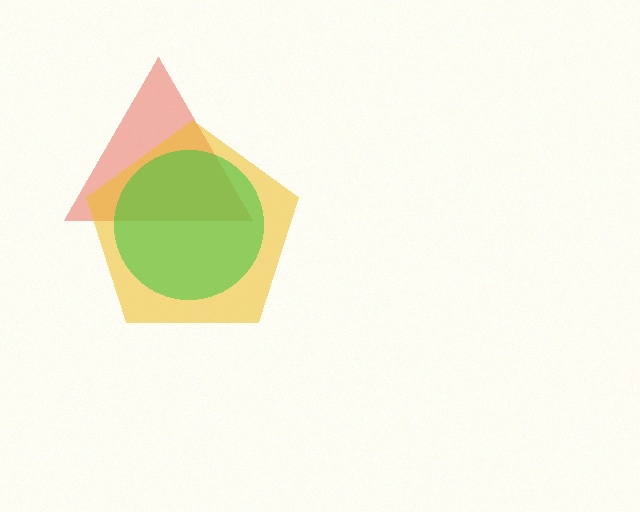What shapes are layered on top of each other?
The layered shapes are: a red triangle, a yellow pentagon, a green circle.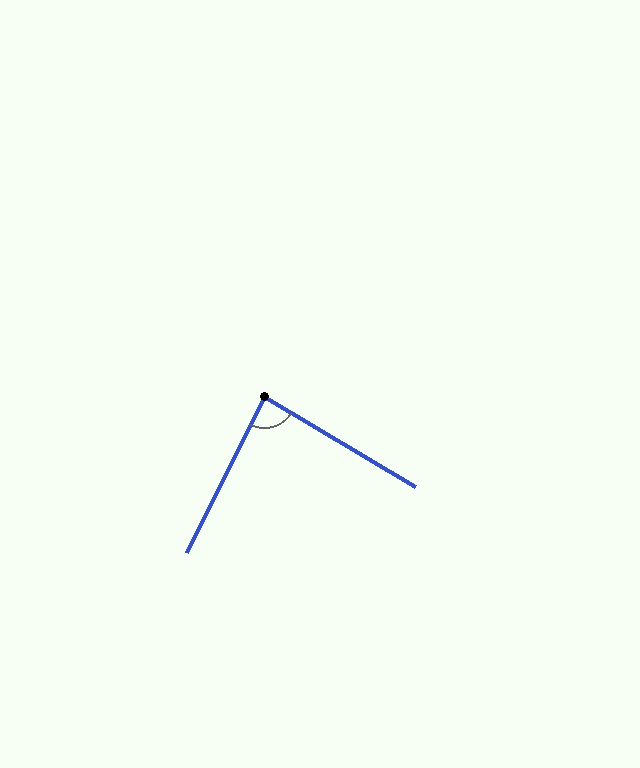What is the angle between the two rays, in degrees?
Approximately 86 degrees.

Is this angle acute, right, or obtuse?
It is approximately a right angle.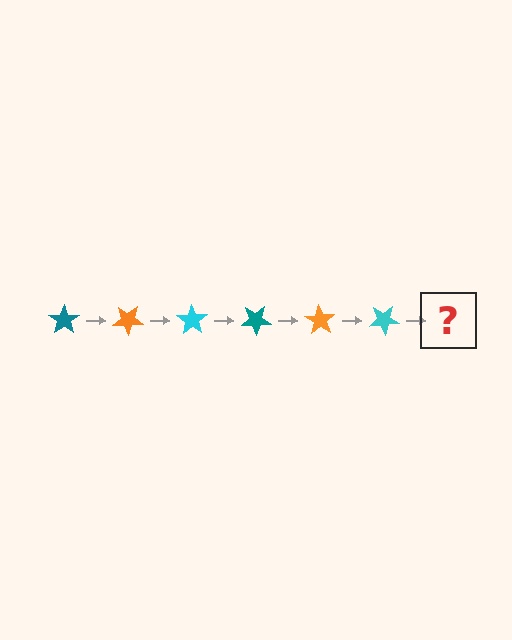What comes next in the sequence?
The next element should be a teal star, rotated 210 degrees from the start.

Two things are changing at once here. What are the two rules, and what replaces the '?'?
The two rules are that it rotates 35 degrees each step and the color cycles through teal, orange, and cyan. The '?' should be a teal star, rotated 210 degrees from the start.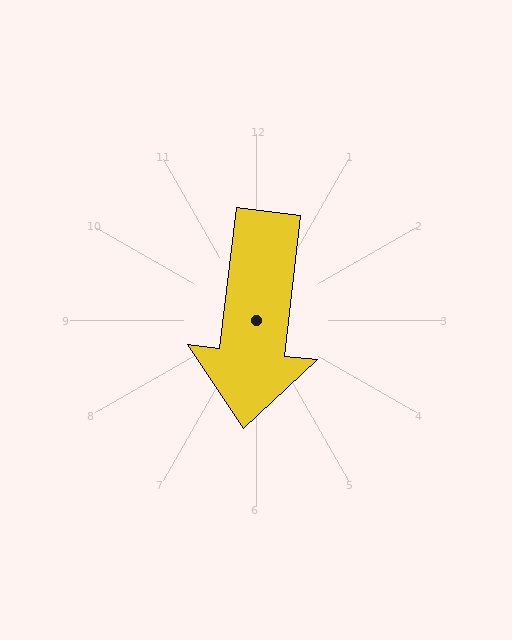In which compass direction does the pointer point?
South.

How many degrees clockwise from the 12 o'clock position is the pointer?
Approximately 187 degrees.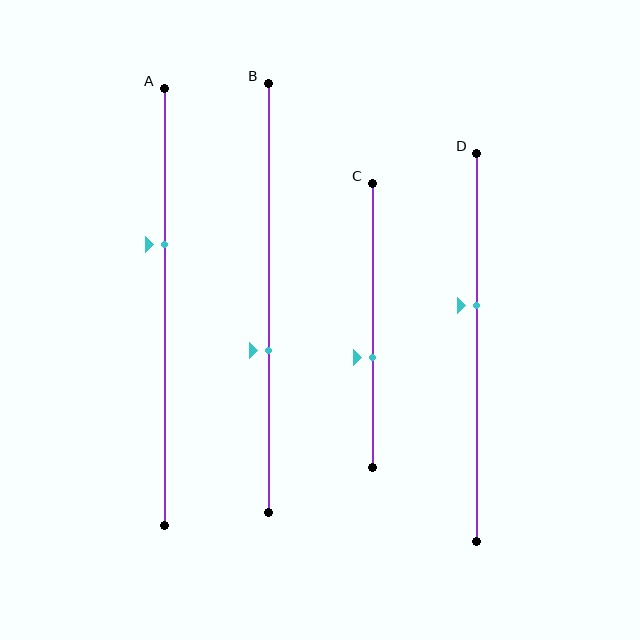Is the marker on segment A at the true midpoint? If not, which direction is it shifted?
No, the marker on segment A is shifted upward by about 14% of the segment length.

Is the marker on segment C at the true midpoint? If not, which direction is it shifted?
No, the marker on segment C is shifted downward by about 11% of the segment length.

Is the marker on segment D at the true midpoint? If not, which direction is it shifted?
No, the marker on segment D is shifted upward by about 11% of the segment length.